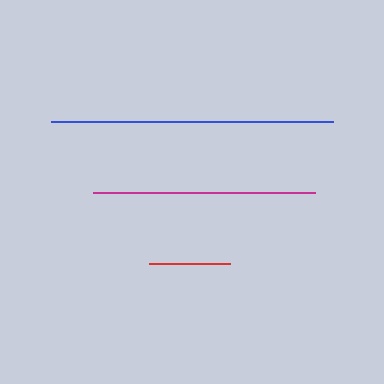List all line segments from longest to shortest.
From longest to shortest: blue, magenta, red.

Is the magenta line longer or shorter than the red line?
The magenta line is longer than the red line.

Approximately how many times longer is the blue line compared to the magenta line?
The blue line is approximately 1.3 times the length of the magenta line.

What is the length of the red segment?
The red segment is approximately 81 pixels long.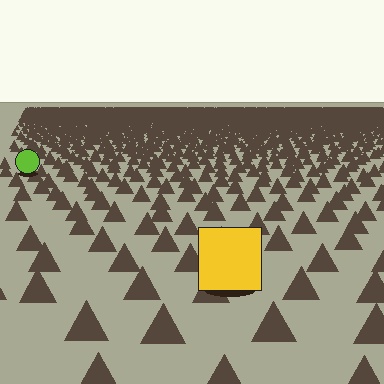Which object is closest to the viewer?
The yellow square is closest. The texture marks near it are larger and more spread out.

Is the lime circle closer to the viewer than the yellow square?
No. The yellow square is closer — you can tell from the texture gradient: the ground texture is coarser near it.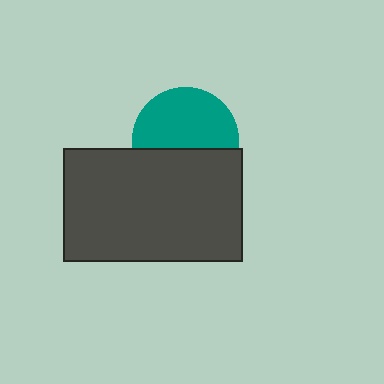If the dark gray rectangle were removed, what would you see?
You would see the complete teal circle.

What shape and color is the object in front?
The object in front is a dark gray rectangle.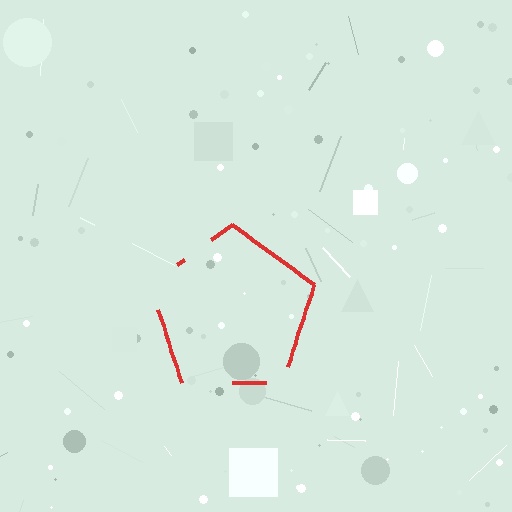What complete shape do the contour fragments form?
The contour fragments form a pentagon.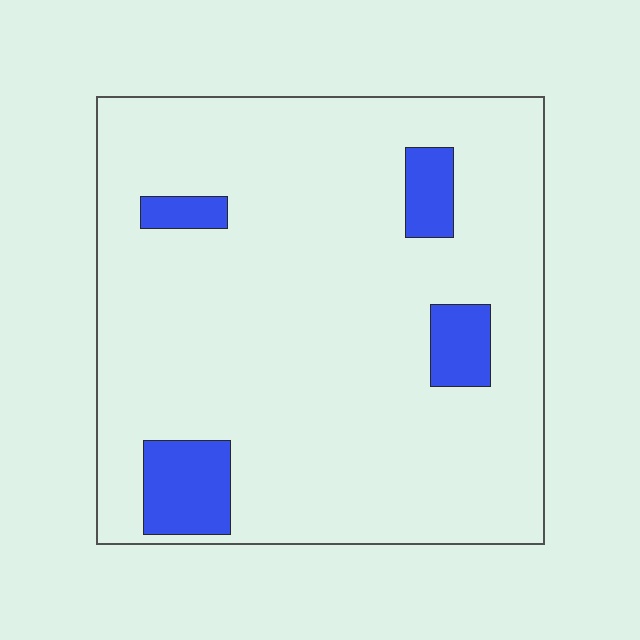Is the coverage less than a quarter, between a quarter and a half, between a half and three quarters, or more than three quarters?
Less than a quarter.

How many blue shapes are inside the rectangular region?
4.